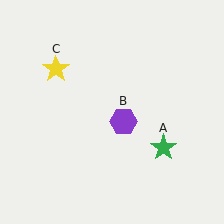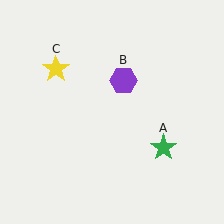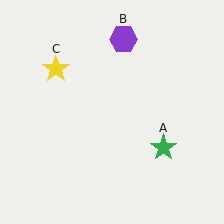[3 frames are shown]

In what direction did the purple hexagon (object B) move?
The purple hexagon (object B) moved up.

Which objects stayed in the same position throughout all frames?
Green star (object A) and yellow star (object C) remained stationary.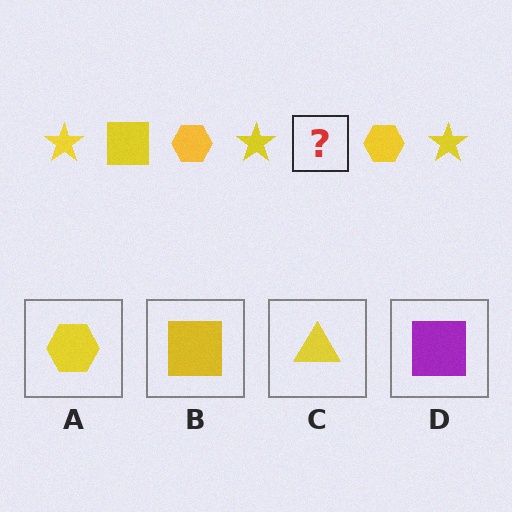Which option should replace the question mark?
Option B.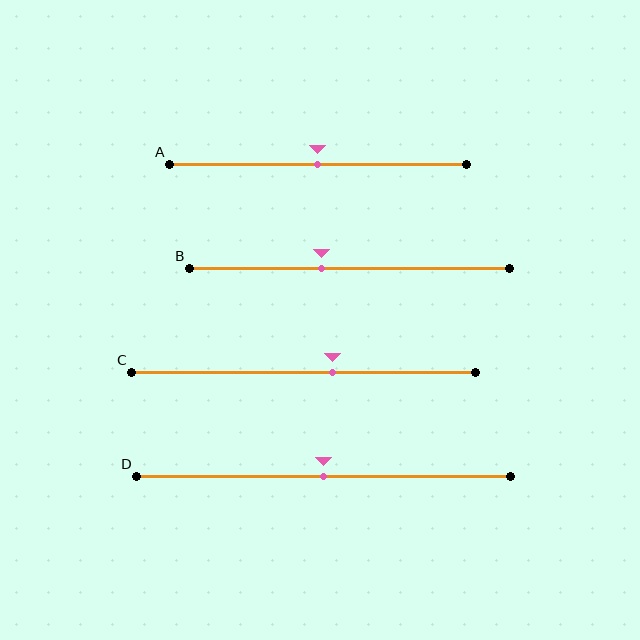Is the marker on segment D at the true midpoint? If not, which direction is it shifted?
Yes, the marker on segment D is at the true midpoint.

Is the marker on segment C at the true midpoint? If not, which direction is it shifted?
No, the marker on segment C is shifted to the right by about 8% of the segment length.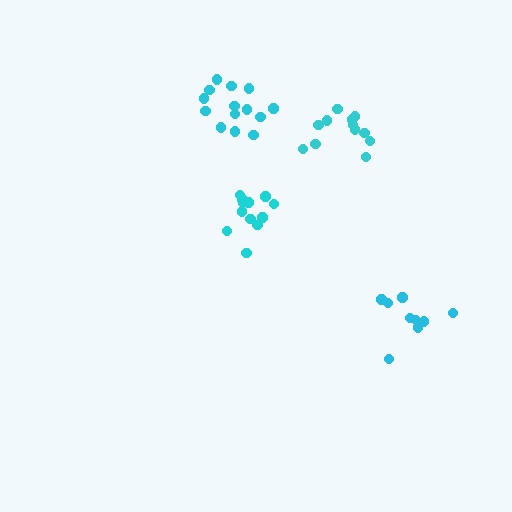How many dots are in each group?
Group 1: 9 dots, Group 2: 14 dots, Group 3: 13 dots, Group 4: 12 dots (48 total).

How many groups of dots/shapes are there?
There are 4 groups.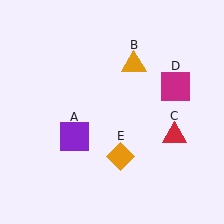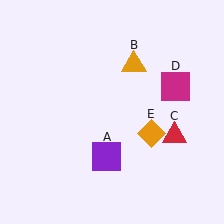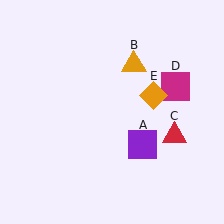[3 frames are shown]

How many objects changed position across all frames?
2 objects changed position: purple square (object A), orange diamond (object E).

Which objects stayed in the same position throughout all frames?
Orange triangle (object B) and red triangle (object C) and magenta square (object D) remained stationary.